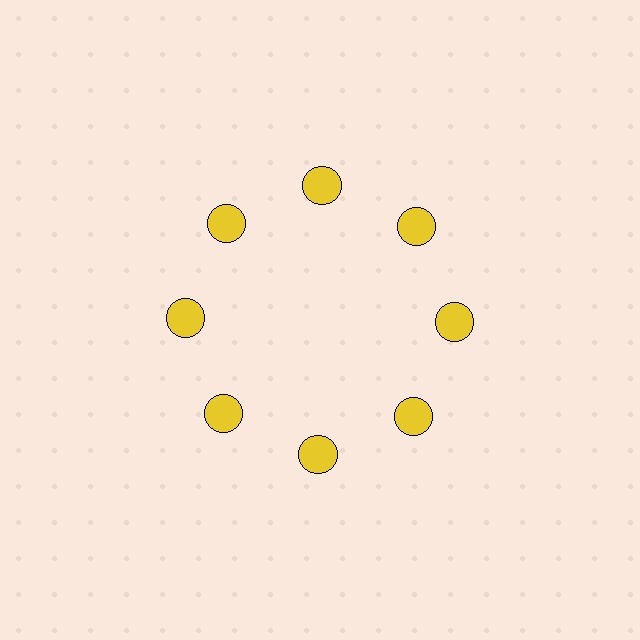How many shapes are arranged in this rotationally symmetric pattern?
There are 8 shapes, arranged in 8 groups of 1.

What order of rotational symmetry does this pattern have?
This pattern has 8-fold rotational symmetry.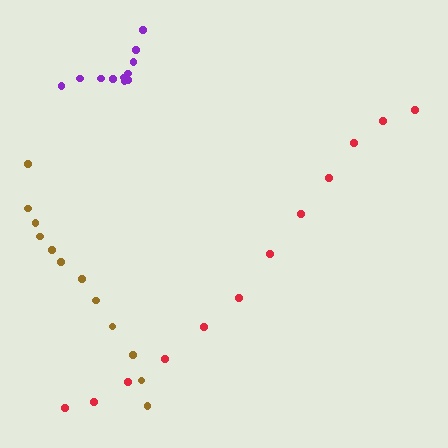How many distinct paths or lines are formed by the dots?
There are 3 distinct paths.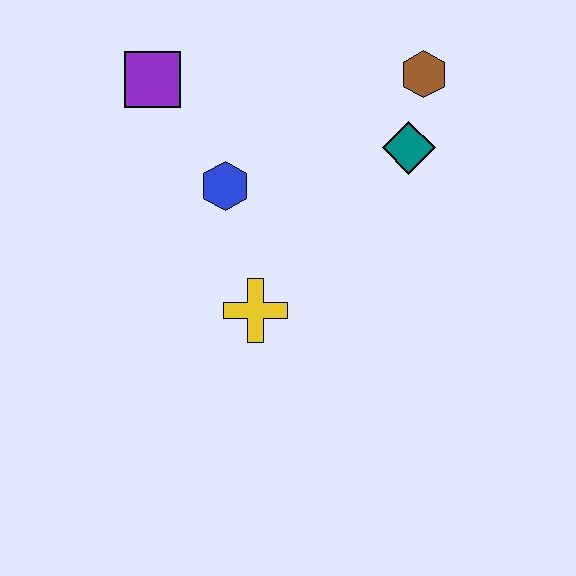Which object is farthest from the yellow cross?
The brown hexagon is farthest from the yellow cross.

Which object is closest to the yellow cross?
The blue hexagon is closest to the yellow cross.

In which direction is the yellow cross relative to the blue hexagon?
The yellow cross is below the blue hexagon.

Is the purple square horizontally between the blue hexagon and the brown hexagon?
No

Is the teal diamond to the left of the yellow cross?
No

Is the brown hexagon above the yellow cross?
Yes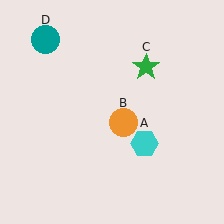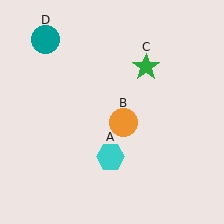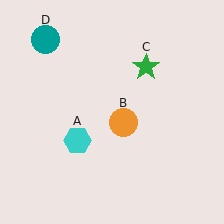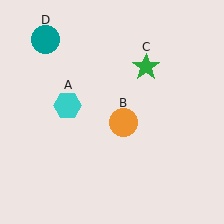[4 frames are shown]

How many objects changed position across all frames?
1 object changed position: cyan hexagon (object A).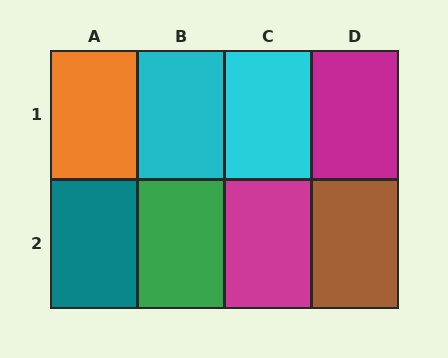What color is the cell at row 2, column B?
Green.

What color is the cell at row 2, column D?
Brown.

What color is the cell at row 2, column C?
Magenta.